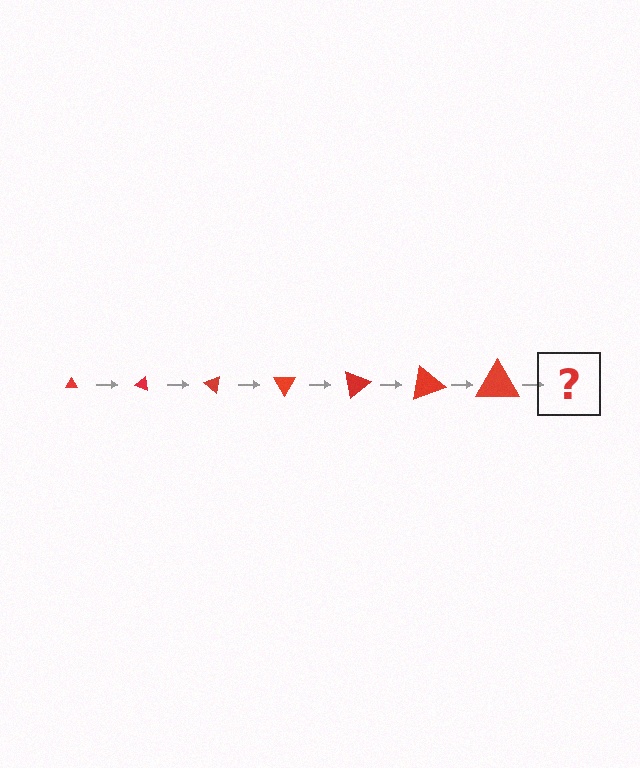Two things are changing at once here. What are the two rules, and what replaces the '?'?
The two rules are that the triangle grows larger each step and it rotates 20 degrees each step. The '?' should be a triangle, larger than the previous one and rotated 140 degrees from the start.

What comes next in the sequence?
The next element should be a triangle, larger than the previous one and rotated 140 degrees from the start.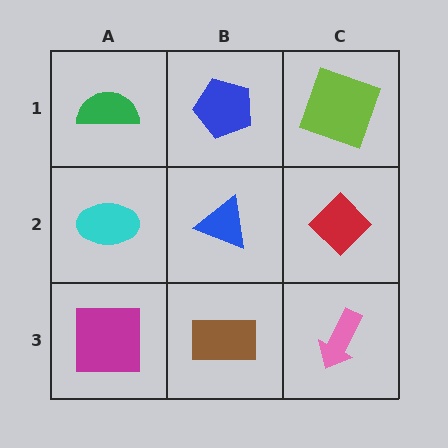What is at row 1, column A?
A green semicircle.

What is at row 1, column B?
A blue pentagon.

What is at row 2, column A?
A cyan ellipse.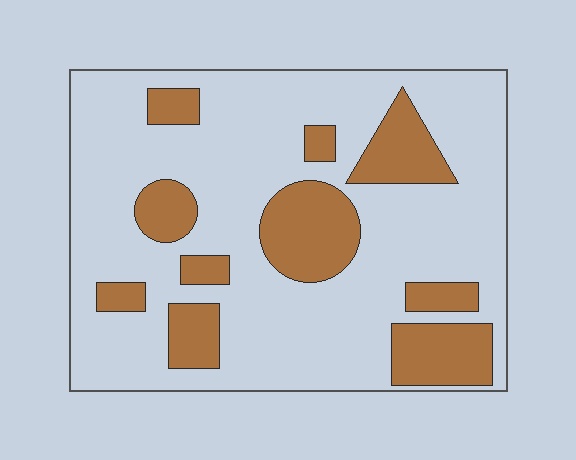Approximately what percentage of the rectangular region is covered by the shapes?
Approximately 25%.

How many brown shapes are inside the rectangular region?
10.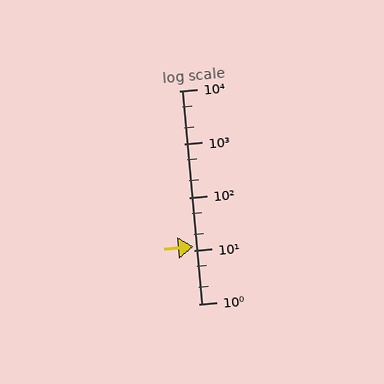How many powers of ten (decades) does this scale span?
The scale spans 4 decades, from 1 to 10000.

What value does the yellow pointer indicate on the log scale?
The pointer indicates approximately 12.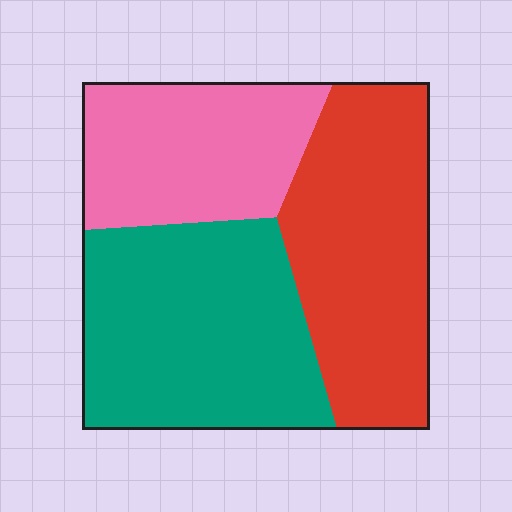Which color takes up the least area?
Pink, at roughly 25%.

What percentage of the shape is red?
Red takes up about three eighths (3/8) of the shape.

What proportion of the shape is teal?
Teal takes up between a quarter and a half of the shape.